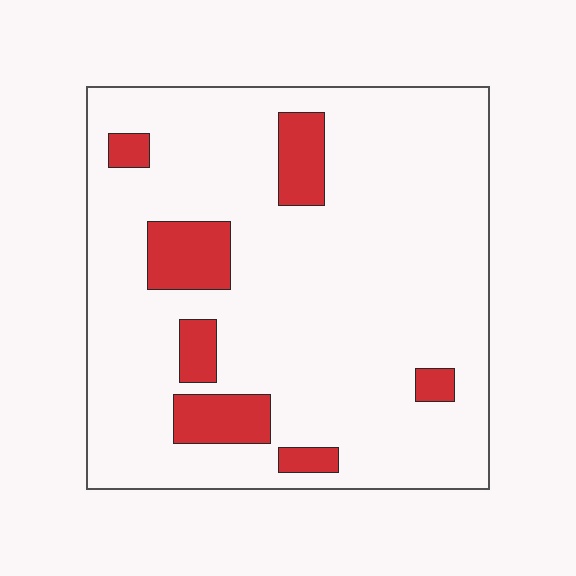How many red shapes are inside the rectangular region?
7.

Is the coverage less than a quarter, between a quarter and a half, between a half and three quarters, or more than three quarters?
Less than a quarter.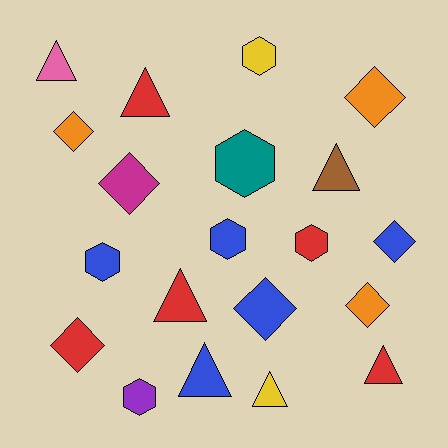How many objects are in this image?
There are 20 objects.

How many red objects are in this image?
There are 5 red objects.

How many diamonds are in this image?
There are 7 diamonds.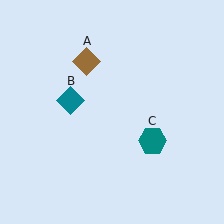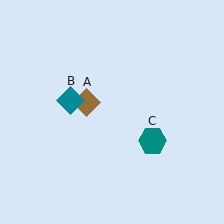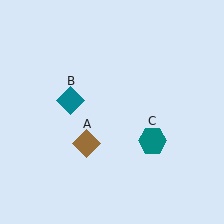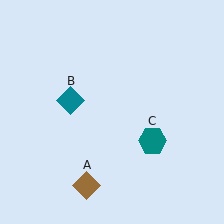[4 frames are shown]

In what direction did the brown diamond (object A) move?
The brown diamond (object A) moved down.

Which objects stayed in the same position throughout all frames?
Teal diamond (object B) and teal hexagon (object C) remained stationary.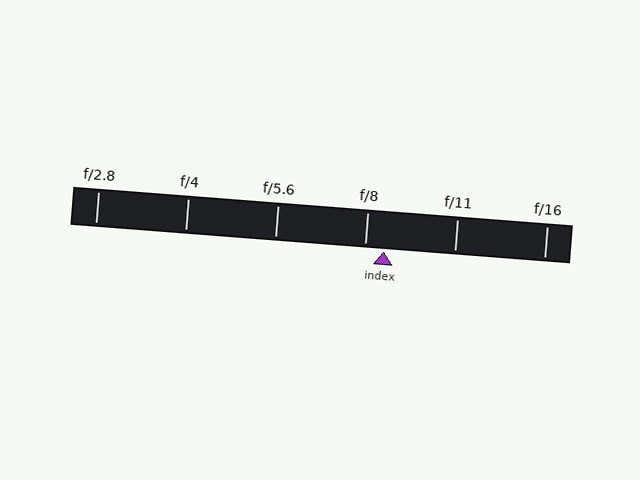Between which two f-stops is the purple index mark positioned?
The index mark is between f/8 and f/11.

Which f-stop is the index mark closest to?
The index mark is closest to f/8.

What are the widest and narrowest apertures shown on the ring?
The widest aperture shown is f/2.8 and the narrowest is f/16.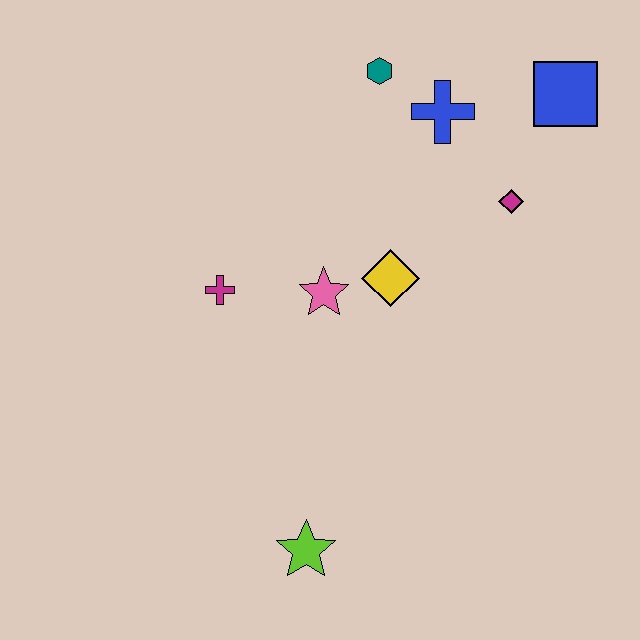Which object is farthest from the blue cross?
The lime star is farthest from the blue cross.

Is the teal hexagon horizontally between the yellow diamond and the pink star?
Yes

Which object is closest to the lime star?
The pink star is closest to the lime star.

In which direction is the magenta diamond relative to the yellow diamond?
The magenta diamond is to the right of the yellow diamond.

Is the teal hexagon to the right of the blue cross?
No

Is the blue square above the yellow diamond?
Yes